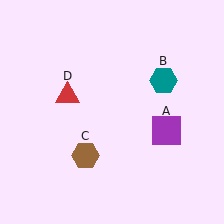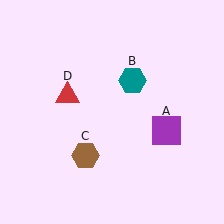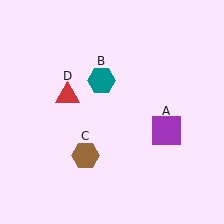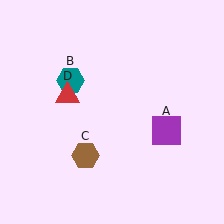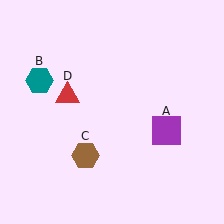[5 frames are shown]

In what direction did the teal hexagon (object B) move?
The teal hexagon (object B) moved left.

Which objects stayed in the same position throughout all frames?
Purple square (object A) and brown hexagon (object C) and red triangle (object D) remained stationary.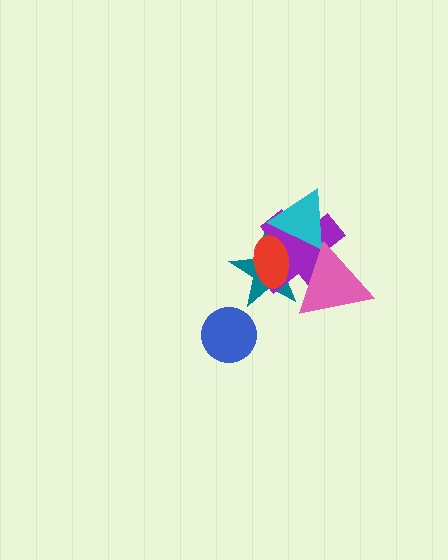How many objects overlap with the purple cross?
4 objects overlap with the purple cross.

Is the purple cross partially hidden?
Yes, it is partially covered by another shape.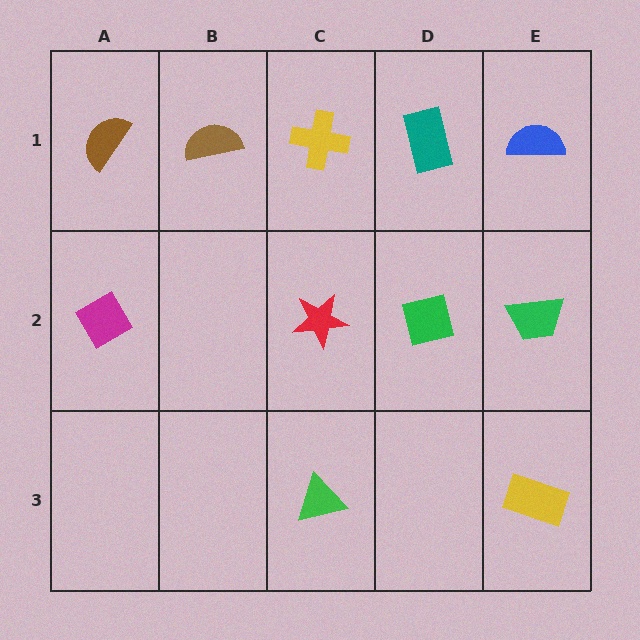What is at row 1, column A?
A brown semicircle.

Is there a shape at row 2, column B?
No, that cell is empty.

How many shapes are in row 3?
2 shapes.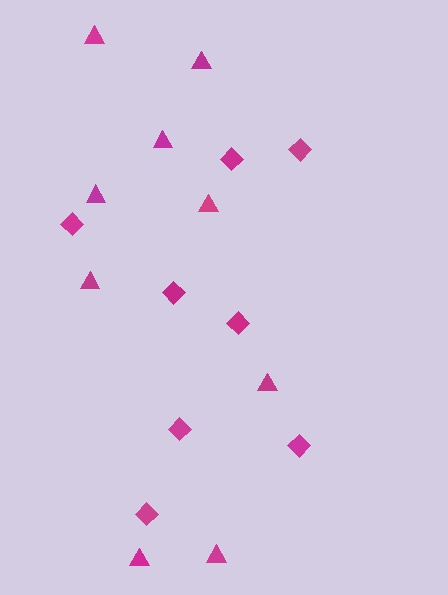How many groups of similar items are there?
There are 2 groups: one group of triangles (9) and one group of diamonds (8).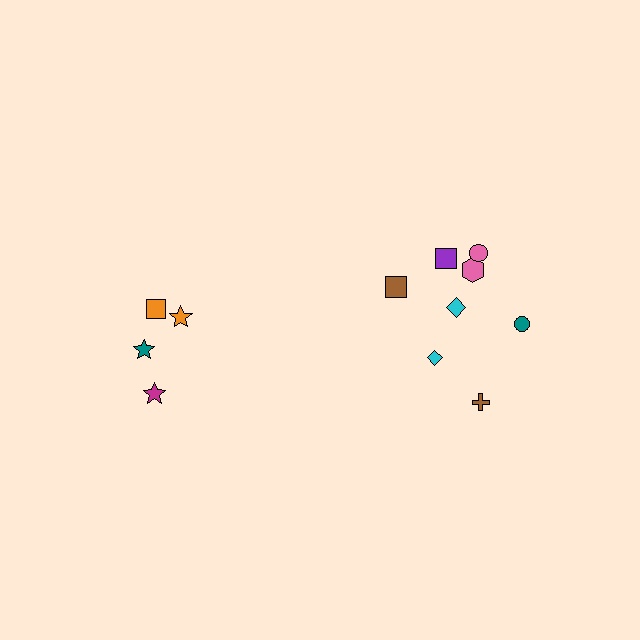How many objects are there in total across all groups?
There are 12 objects.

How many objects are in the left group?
There are 4 objects.